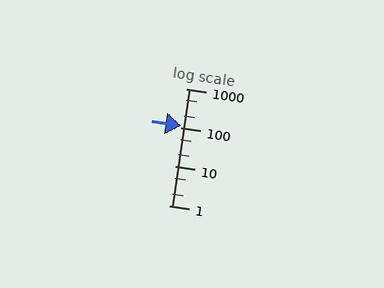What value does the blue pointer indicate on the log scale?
The pointer indicates approximately 110.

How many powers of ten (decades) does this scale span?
The scale spans 3 decades, from 1 to 1000.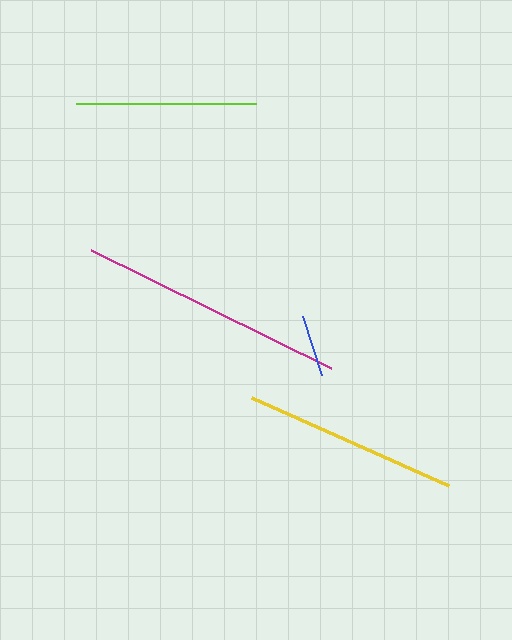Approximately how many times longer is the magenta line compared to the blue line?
The magenta line is approximately 4.3 times the length of the blue line.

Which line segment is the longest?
The magenta line is the longest at approximately 267 pixels.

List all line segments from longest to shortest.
From longest to shortest: magenta, yellow, lime, blue.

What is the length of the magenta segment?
The magenta segment is approximately 267 pixels long.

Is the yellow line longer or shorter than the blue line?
The yellow line is longer than the blue line.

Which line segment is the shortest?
The blue line is the shortest at approximately 62 pixels.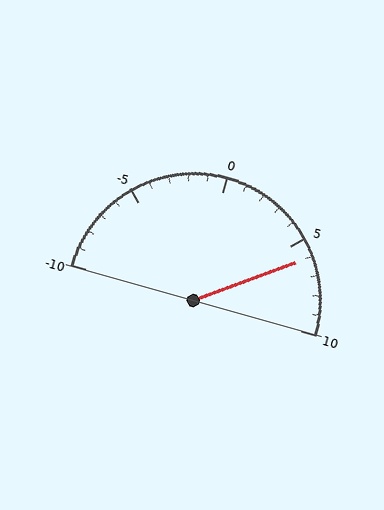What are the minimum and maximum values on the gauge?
The gauge ranges from -10 to 10.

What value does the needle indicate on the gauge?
The needle indicates approximately 6.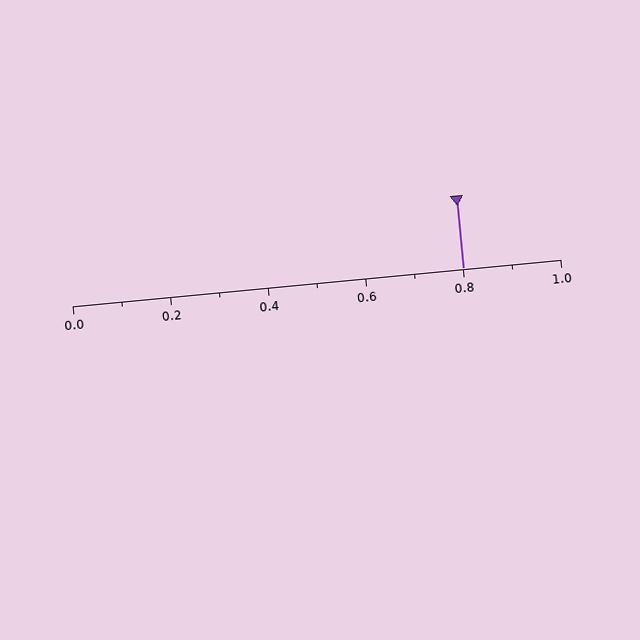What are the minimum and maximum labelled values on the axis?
The axis runs from 0.0 to 1.0.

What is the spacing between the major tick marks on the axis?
The major ticks are spaced 0.2 apart.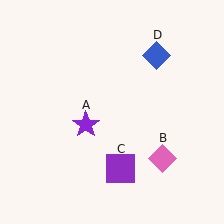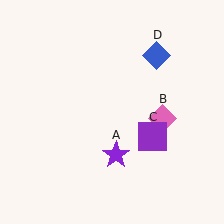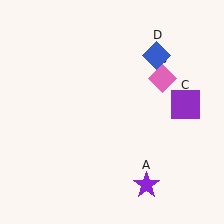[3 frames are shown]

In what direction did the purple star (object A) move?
The purple star (object A) moved down and to the right.